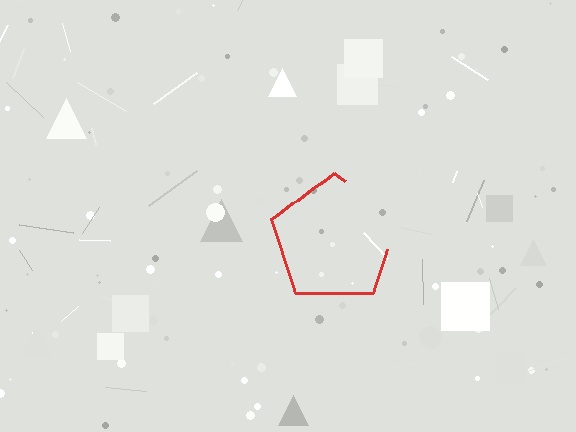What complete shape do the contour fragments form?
The contour fragments form a pentagon.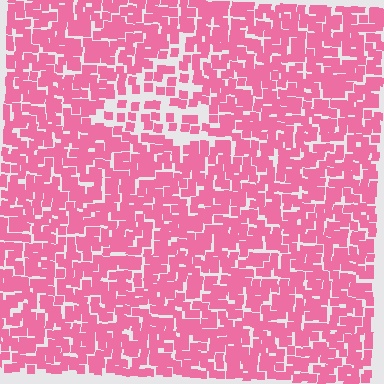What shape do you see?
I see a triangle.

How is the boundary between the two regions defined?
The boundary is defined by a change in element density (approximately 2.1x ratio). All elements are the same color, size, and shape.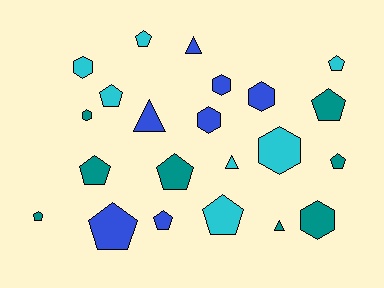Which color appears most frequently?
Teal, with 8 objects.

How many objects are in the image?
There are 22 objects.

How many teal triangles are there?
There is 1 teal triangle.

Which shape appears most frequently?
Pentagon, with 11 objects.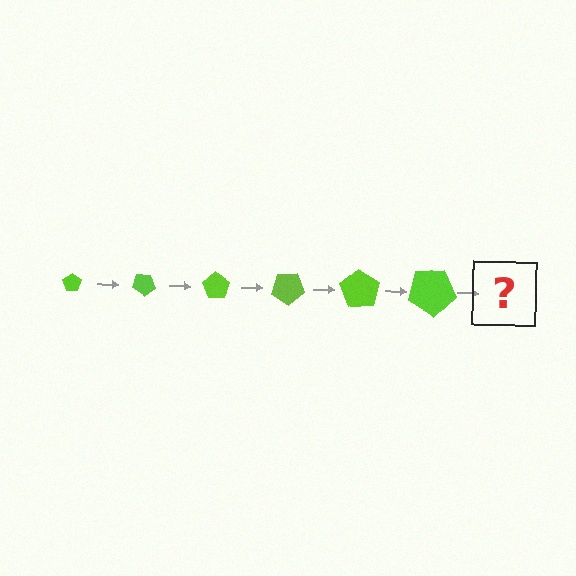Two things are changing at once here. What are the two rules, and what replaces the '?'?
The two rules are that the pentagon grows larger each step and it rotates 35 degrees each step. The '?' should be a pentagon, larger than the previous one and rotated 210 degrees from the start.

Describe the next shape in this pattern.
It should be a pentagon, larger than the previous one and rotated 210 degrees from the start.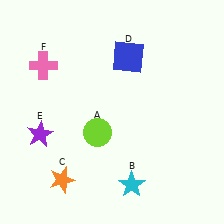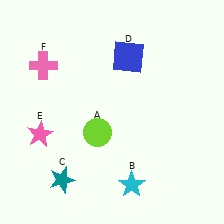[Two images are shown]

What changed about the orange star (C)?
In Image 1, C is orange. In Image 2, it changed to teal.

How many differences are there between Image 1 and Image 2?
There are 2 differences between the two images.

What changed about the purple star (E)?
In Image 1, E is purple. In Image 2, it changed to pink.